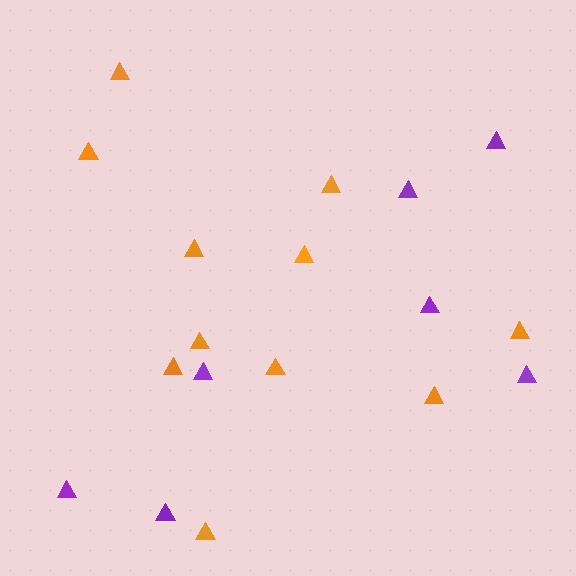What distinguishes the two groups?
There are 2 groups: one group of purple triangles (7) and one group of orange triangles (11).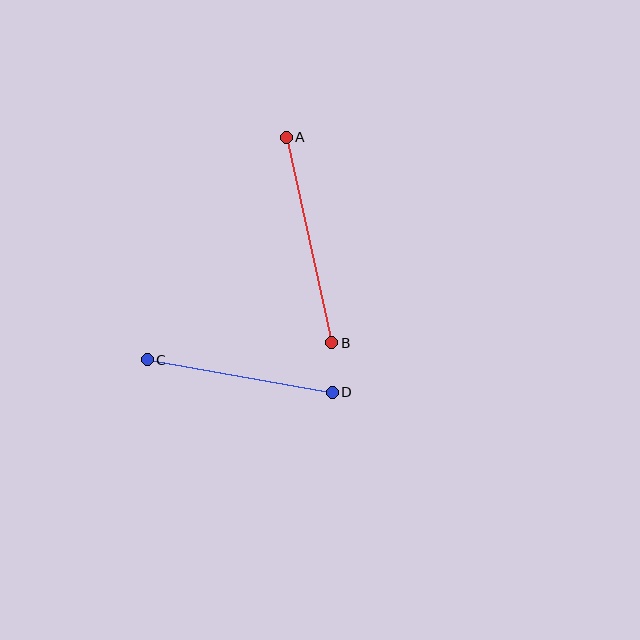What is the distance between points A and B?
The distance is approximately 210 pixels.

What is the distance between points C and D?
The distance is approximately 188 pixels.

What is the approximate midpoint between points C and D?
The midpoint is at approximately (240, 376) pixels.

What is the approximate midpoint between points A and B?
The midpoint is at approximately (309, 240) pixels.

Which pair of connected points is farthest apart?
Points A and B are farthest apart.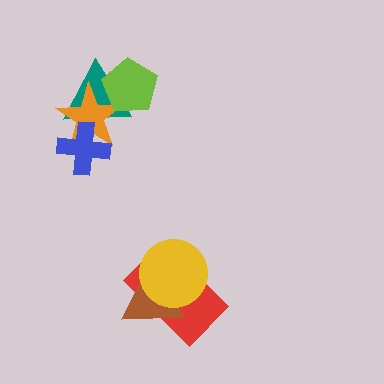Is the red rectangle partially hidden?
Yes, it is partially covered by another shape.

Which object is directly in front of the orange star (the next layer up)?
The blue cross is directly in front of the orange star.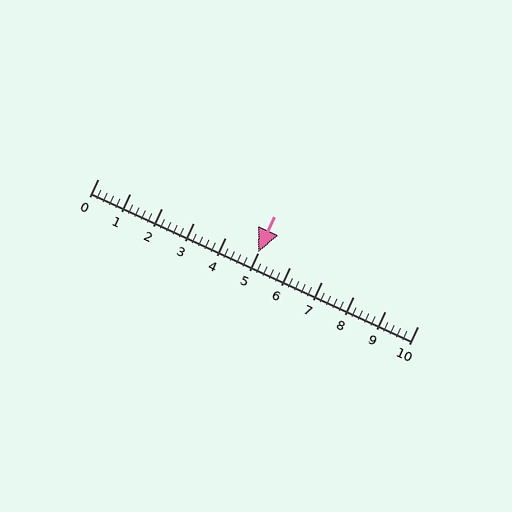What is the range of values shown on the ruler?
The ruler shows values from 0 to 10.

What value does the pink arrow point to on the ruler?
The pink arrow points to approximately 5.0.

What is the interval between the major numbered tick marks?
The major tick marks are spaced 1 units apart.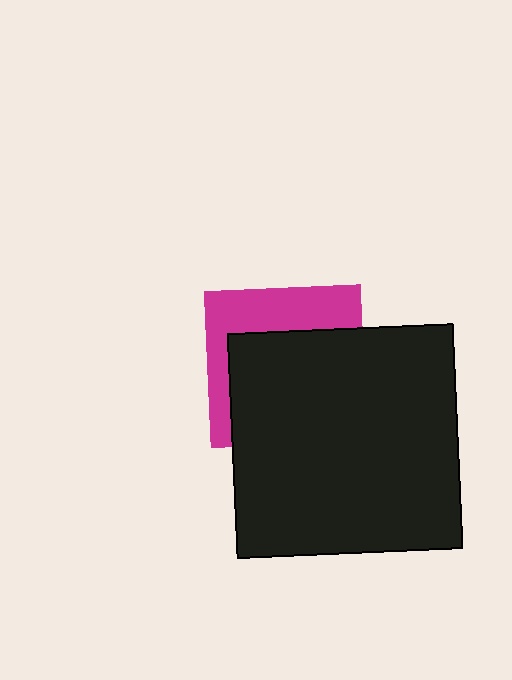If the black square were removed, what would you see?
You would see the complete magenta square.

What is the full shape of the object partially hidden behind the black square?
The partially hidden object is a magenta square.